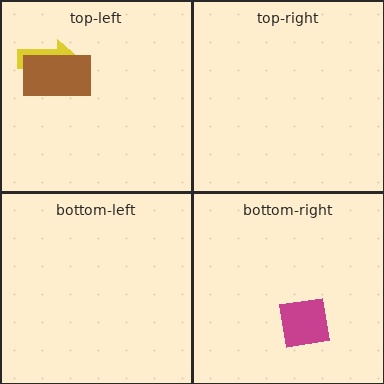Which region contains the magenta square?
The bottom-right region.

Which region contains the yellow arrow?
The top-left region.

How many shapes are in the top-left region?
2.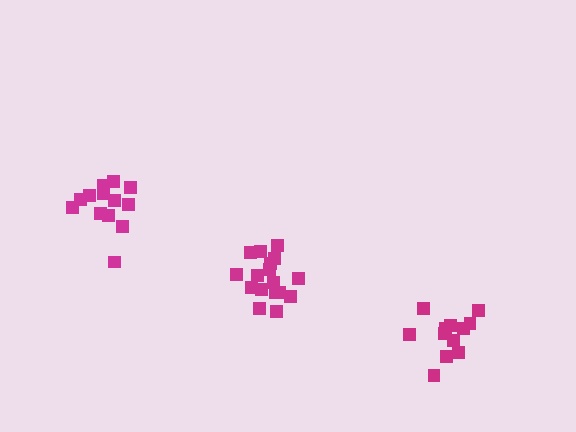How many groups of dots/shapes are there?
There are 3 groups.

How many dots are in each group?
Group 1: 13 dots, Group 2: 12 dots, Group 3: 17 dots (42 total).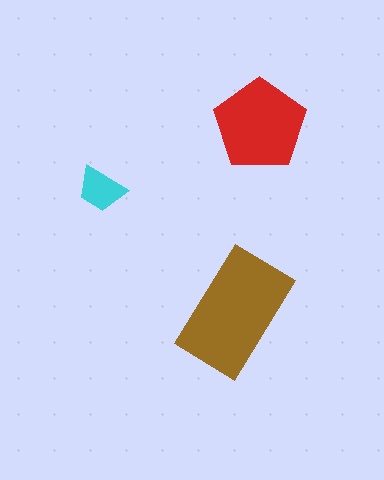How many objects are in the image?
There are 3 objects in the image.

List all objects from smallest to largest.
The cyan trapezoid, the red pentagon, the brown rectangle.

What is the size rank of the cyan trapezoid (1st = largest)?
3rd.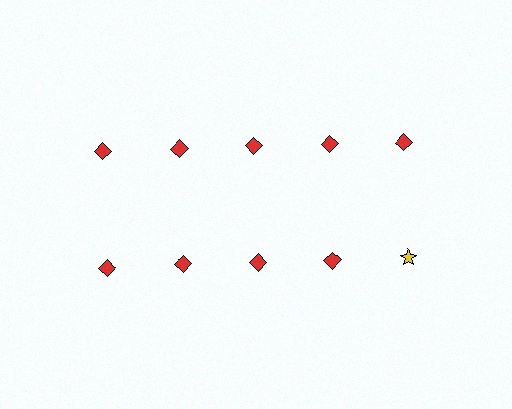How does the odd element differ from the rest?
It differs in both color (yellow instead of red) and shape (star instead of diamond).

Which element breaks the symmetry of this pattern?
The yellow star in the second row, rightmost column breaks the symmetry. All other shapes are red diamonds.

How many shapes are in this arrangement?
There are 10 shapes arranged in a grid pattern.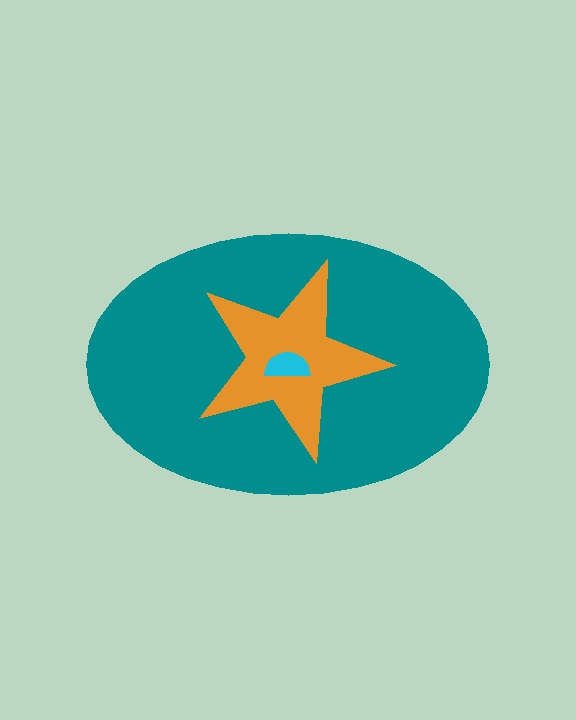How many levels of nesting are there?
3.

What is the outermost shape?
The teal ellipse.